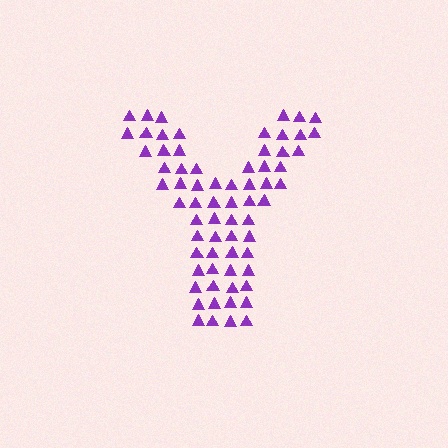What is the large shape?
The large shape is the letter Y.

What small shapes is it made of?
It is made of small triangles.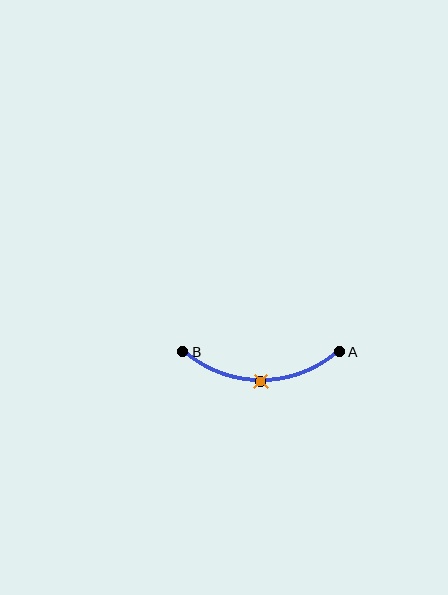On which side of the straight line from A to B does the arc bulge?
The arc bulges below the straight line connecting A and B.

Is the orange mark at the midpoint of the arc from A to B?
Yes. The orange mark lies on the arc at equal arc-length from both A and B — it is the arc midpoint.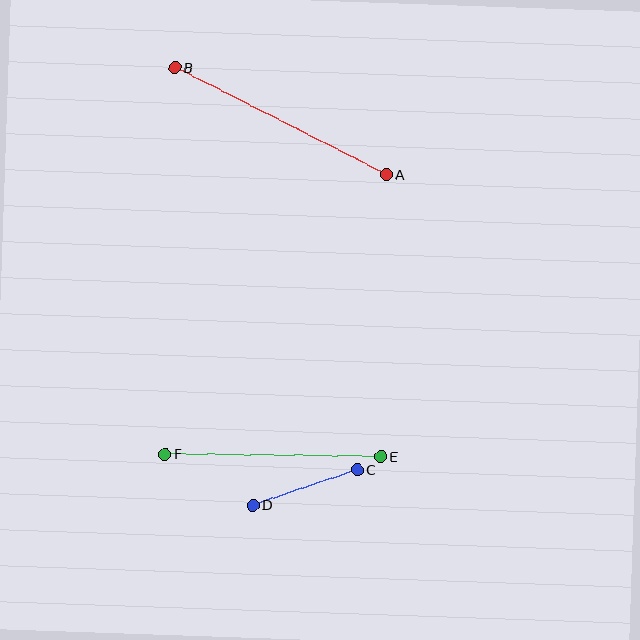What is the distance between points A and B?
The distance is approximately 237 pixels.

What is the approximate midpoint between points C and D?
The midpoint is at approximately (305, 487) pixels.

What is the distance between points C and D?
The distance is approximately 110 pixels.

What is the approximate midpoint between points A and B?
The midpoint is at approximately (280, 121) pixels.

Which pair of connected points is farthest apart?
Points A and B are farthest apart.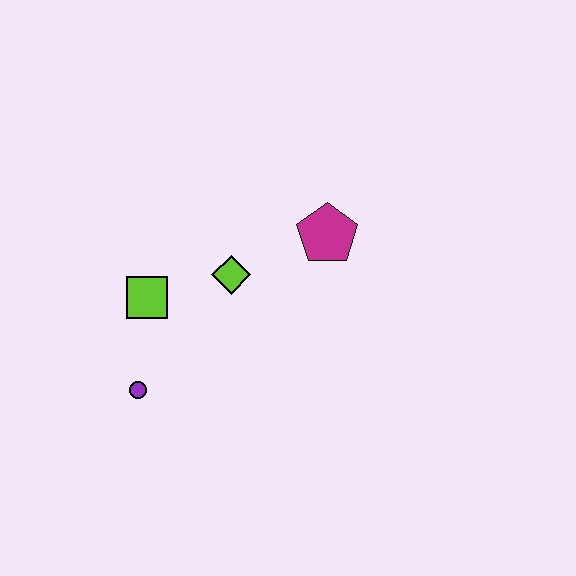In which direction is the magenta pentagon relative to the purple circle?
The magenta pentagon is to the right of the purple circle.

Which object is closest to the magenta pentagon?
The lime diamond is closest to the magenta pentagon.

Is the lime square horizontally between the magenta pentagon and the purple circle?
Yes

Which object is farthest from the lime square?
The magenta pentagon is farthest from the lime square.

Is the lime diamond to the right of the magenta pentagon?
No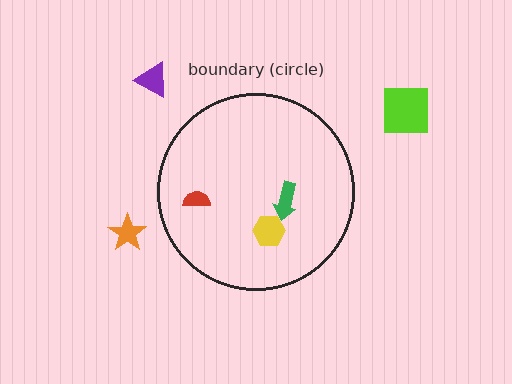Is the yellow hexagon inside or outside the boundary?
Inside.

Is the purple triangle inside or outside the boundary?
Outside.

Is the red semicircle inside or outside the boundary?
Inside.